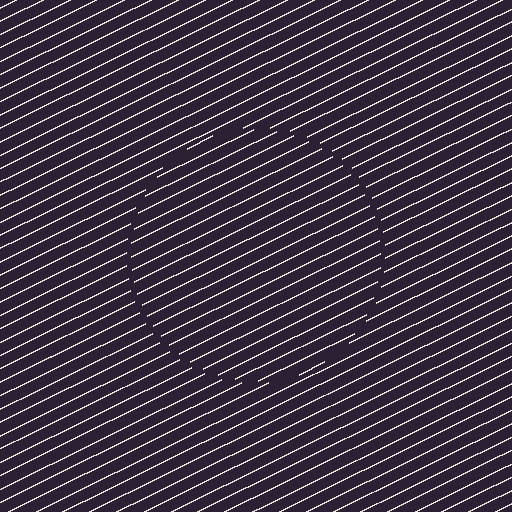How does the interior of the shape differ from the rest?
The interior of the shape contains the same grating, shifted by half a period — the contour is defined by the phase discontinuity where line-ends from the inner and outer gratings abut.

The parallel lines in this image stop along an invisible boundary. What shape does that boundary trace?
An illusory circle. The interior of the shape contains the same grating, shifted by half a period — the contour is defined by the phase discontinuity where line-ends from the inner and outer gratings abut.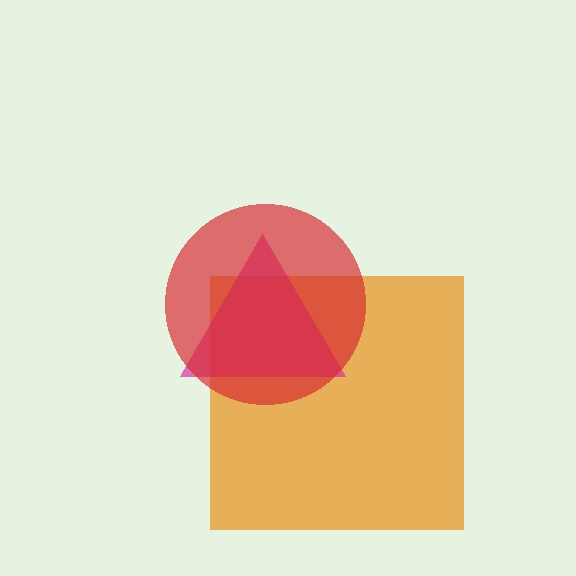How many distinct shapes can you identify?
There are 3 distinct shapes: an orange square, a magenta triangle, a red circle.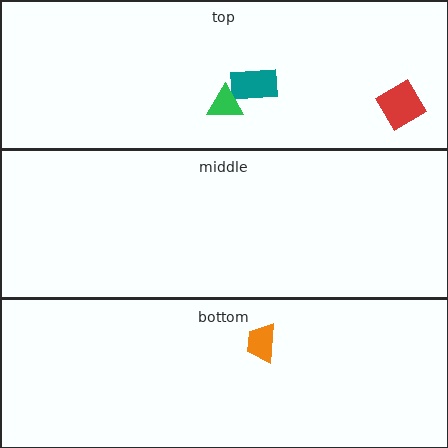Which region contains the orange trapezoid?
The bottom region.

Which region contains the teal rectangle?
The top region.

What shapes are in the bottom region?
The orange trapezoid.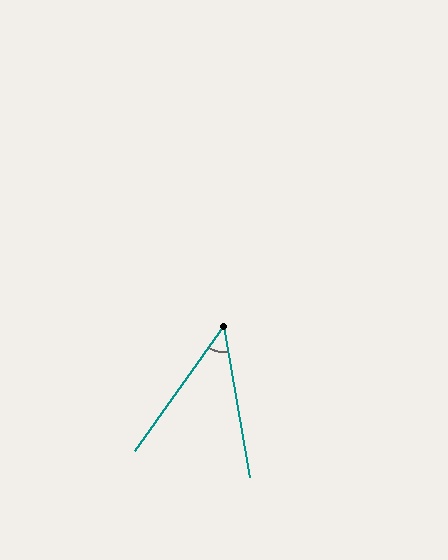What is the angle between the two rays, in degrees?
Approximately 45 degrees.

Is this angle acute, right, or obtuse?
It is acute.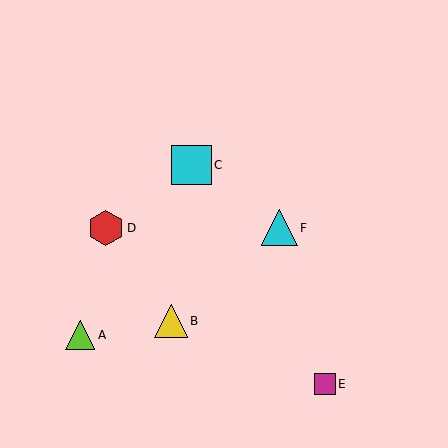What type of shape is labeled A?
Shape A is a lime triangle.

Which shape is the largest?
The cyan square (labeled C) is the largest.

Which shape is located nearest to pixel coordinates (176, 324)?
The yellow triangle (labeled B) at (171, 321) is nearest to that location.